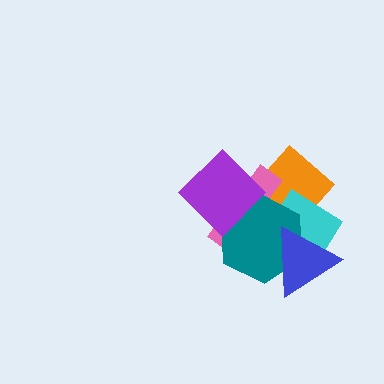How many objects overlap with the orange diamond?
3 objects overlap with the orange diamond.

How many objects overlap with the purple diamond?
2 objects overlap with the purple diamond.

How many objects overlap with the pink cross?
4 objects overlap with the pink cross.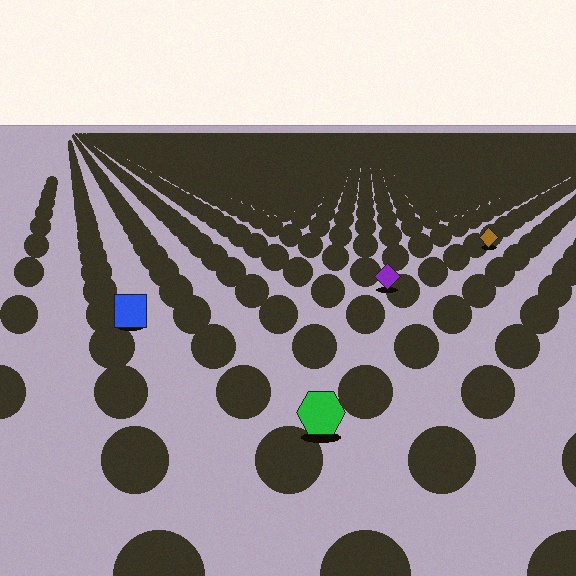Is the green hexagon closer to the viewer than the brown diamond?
Yes. The green hexagon is closer — you can tell from the texture gradient: the ground texture is coarser near it.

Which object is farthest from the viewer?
The brown diamond is farthest from the viewer. It appears smaller and the ground texture around it is denser.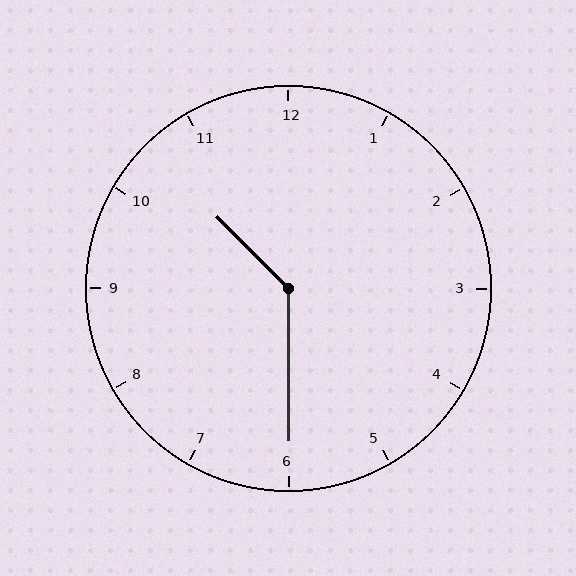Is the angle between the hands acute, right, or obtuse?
It is obtuse.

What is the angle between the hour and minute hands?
Approximately 135 degrees.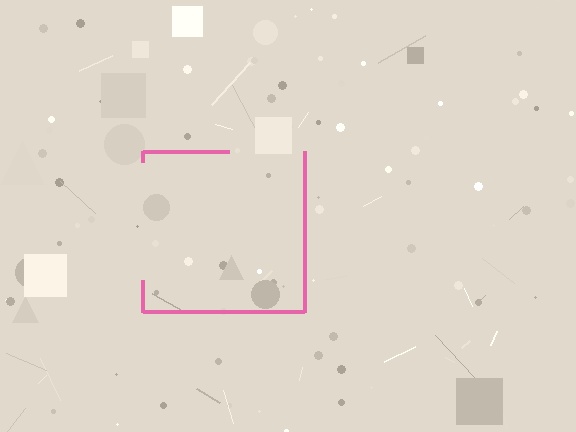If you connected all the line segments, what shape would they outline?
They would outline a square.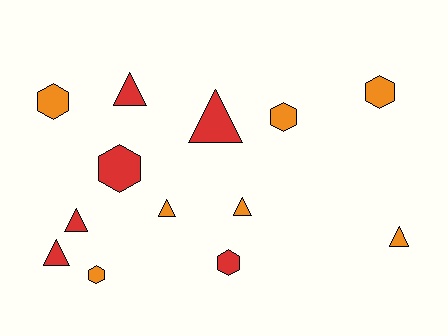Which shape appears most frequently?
Triangle, with 7 objects.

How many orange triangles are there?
There are 3 orange triangles.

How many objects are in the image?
There are 13 objects.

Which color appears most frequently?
Orange, with 7 objects.